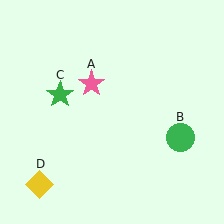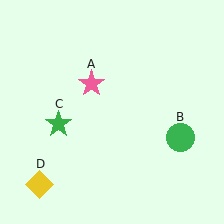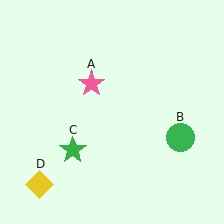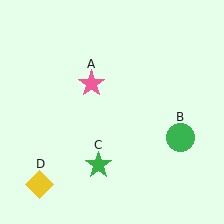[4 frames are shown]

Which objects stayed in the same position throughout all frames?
Pink star (object A) and green circle (object B) and yellow diamond (object D) remained stationary.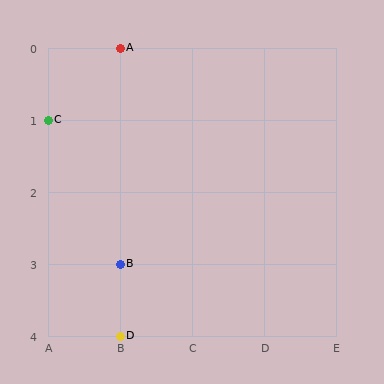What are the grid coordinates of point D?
Point D is at grid coordinates (B, 4).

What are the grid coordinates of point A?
Point A is at grid coordinates (B, 0).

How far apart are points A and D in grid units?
Points A and D are 4 rows apart.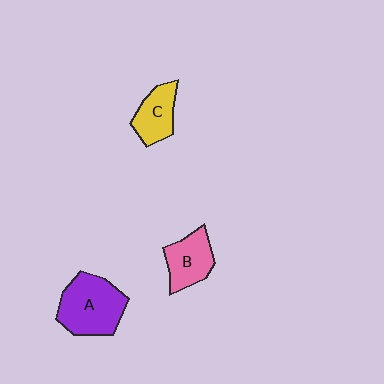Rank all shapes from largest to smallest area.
From largest to smallest: A (purple), B (pink), C (yellow).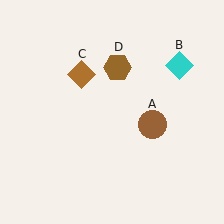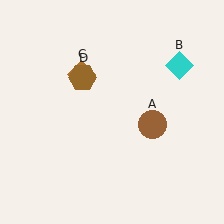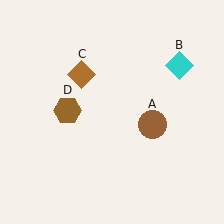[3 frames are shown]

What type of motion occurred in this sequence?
The brown hexagon (object D) rotated counterclockwise around the center of the scene.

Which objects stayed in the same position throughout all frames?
Brown circle (object A) and cyan diamond (object B) and brown diamond (object C) remained stationary.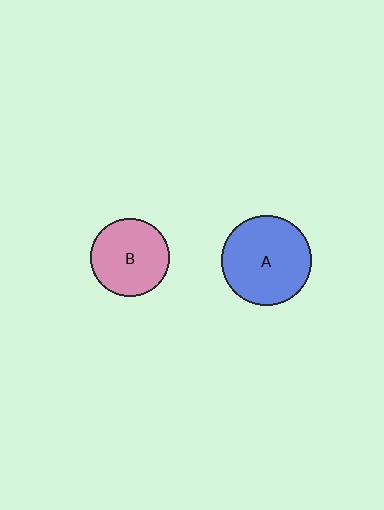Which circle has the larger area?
Circle A (blue).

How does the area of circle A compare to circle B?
Approximately 1.3 times.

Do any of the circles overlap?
No, none of the circles overlap.